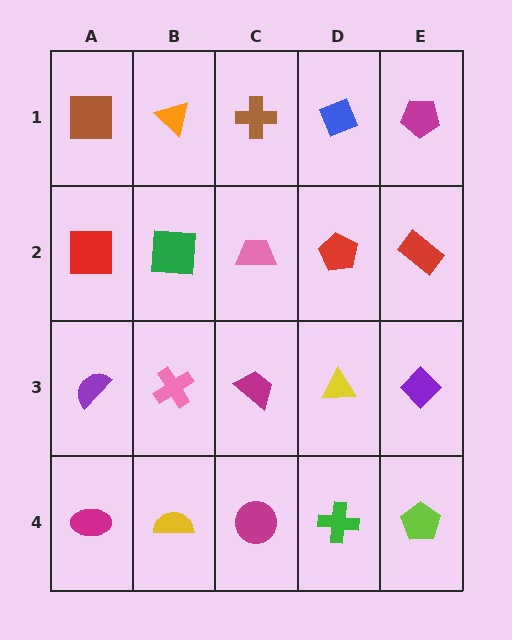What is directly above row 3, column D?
A red pentagon.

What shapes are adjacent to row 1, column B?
A green square (row 2, column B), a brown square (row 1, column A), a brown cross (row 1, column C).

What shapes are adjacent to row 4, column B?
A pink cross (row 3, column B), a magenta ellipse (row 4, column A), a magenta circle (row 4, column C).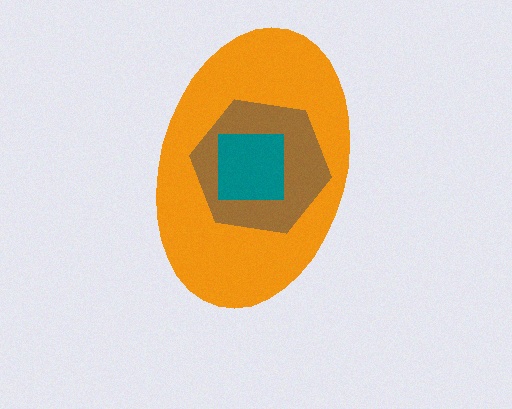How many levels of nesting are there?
3.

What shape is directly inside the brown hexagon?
The teal square.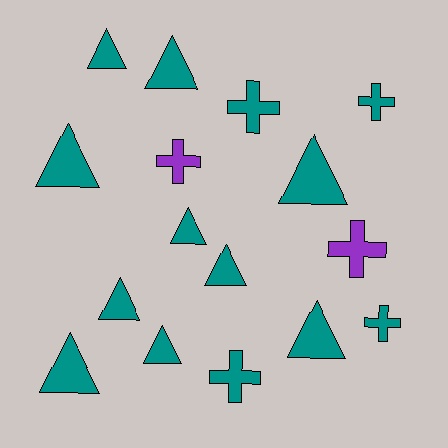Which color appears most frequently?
Teal, with 14 objects.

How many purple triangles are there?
There are no purple triangles.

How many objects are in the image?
There are 16 objects.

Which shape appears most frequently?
Triangle, with 10 objects.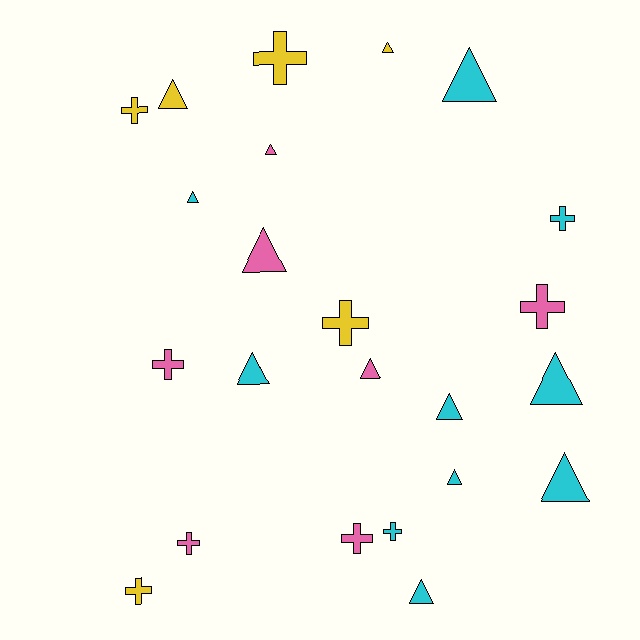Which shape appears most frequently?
Triangle, with 13 objects.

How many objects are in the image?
There are 23 objects.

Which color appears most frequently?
Cyan, with 10 objects.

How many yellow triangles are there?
There are 2 yellow triangles.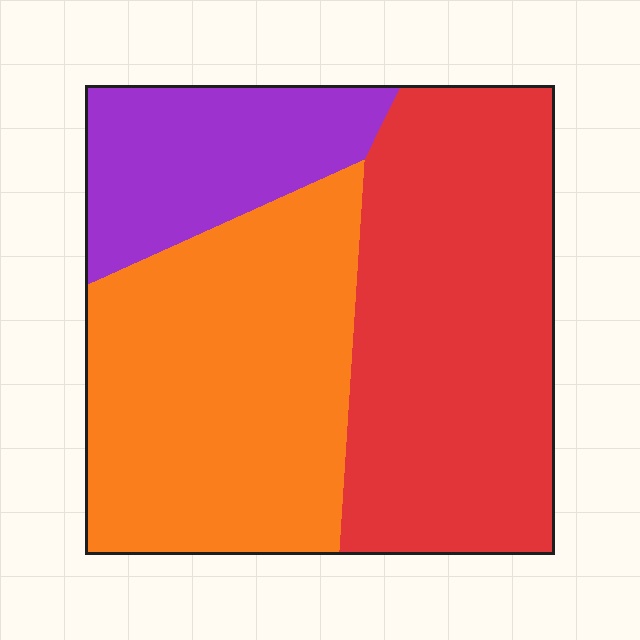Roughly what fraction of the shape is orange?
Orange takes up between a quarter and a half of the shape.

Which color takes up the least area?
Purple, at roughly 20%.